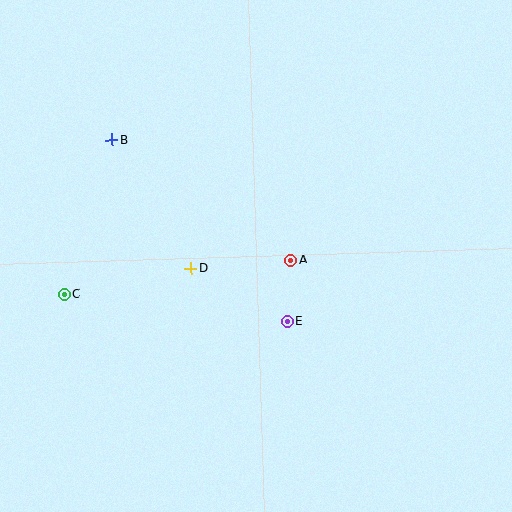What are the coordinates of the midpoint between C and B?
The midpoint between C and B is at (88, 217).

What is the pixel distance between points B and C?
The distance between B and C is 161 pixels.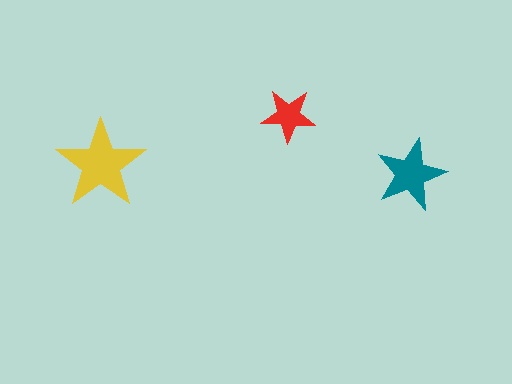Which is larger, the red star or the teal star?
The teal one.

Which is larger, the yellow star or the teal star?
The yellow one.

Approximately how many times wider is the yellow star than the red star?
About 1.5 times wider.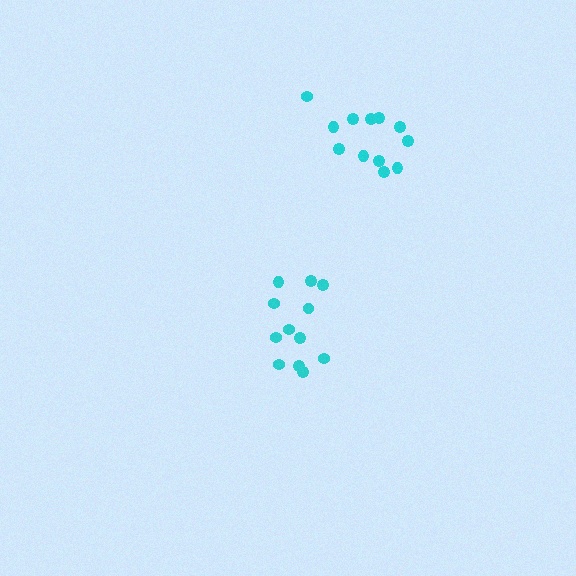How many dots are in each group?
Group 1: 12 dots, Group 2: 12 dots (24 total).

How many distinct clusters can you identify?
There are 2 distinct clusters.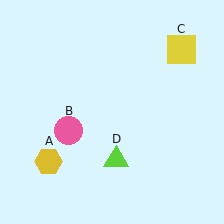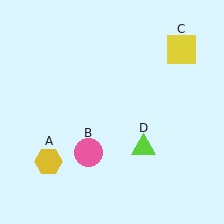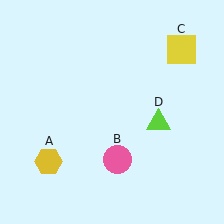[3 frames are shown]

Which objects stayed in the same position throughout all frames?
Yellow hexagon (object A) and yellow square (object C) remained stationary.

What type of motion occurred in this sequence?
The pink circle (object B), lime triangle (object D) rotated counterclockwise around the center of the scene.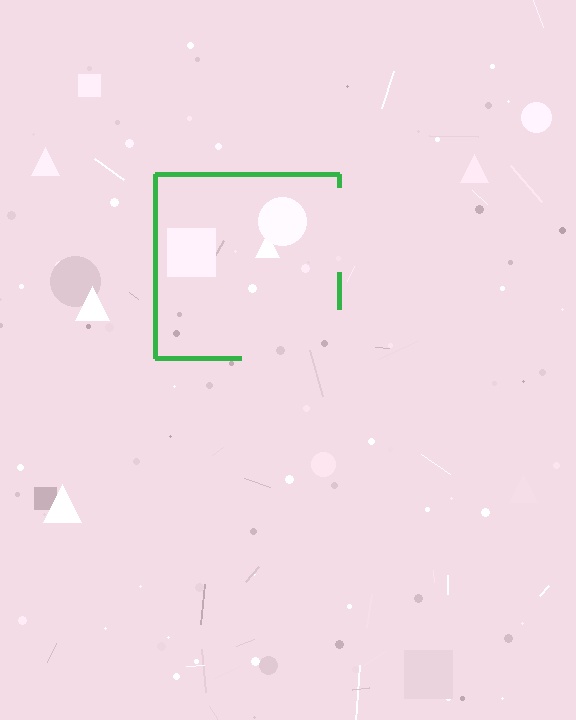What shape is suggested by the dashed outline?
The dashed outline suggests a square.